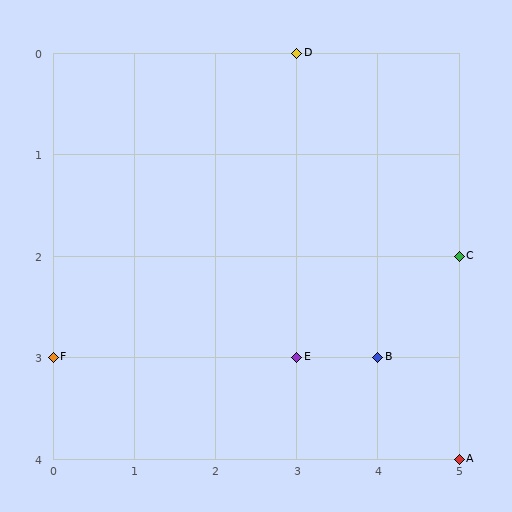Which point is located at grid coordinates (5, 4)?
Point A is at (5, 4).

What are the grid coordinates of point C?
Point C is at grid coordinates (5, 2).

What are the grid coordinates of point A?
Point A is at grid coordinates (5, 4).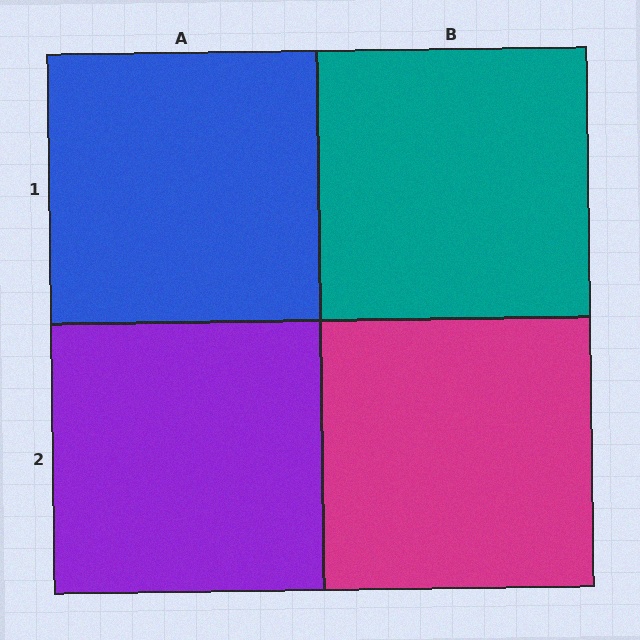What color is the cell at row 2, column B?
Magenta.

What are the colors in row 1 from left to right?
Blue, teal.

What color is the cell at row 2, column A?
Purple.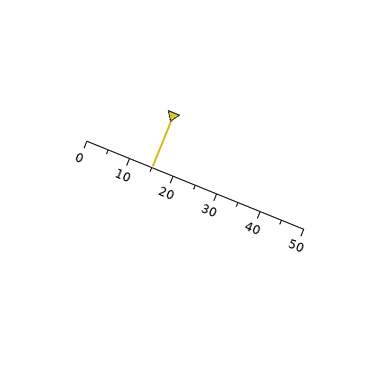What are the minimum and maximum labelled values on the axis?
The axis runs from 0 to 50.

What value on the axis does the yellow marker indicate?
The marker indicates approximately 15.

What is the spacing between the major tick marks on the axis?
The major ticks are spaced 10 apart.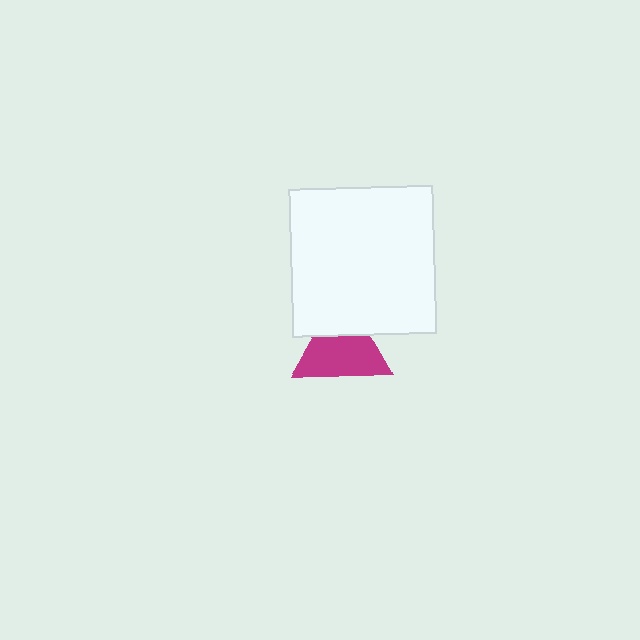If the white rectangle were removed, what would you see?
You would see the complete magenta triangle.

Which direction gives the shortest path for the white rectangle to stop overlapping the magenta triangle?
Moving up gives the shortest separation.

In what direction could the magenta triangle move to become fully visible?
The magenta triangle could move down. That would shift it out from behind the white rectangle entirely.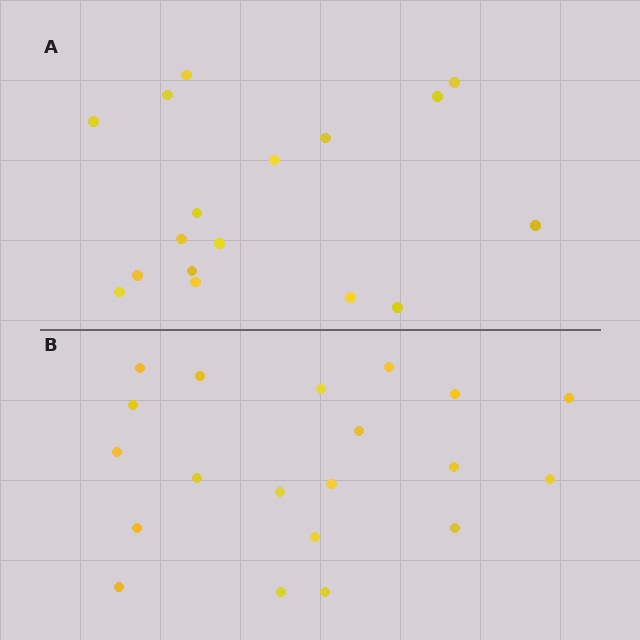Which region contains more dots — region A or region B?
Region B (the bottom region) has more dots.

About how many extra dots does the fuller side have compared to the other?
Region B has just a few more — roughly 2 or 3 more dots than region A.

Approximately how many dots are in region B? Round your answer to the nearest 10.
About 20 dots.